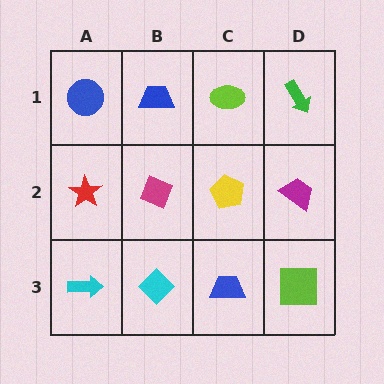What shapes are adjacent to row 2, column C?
A lime ellipse (row 1, column C), a blue trapezoid (row 3, column C), a magenta diamond (row 2, column B), a magenta trapezoid (row 2, column D).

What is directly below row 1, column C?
A yellow pentagon.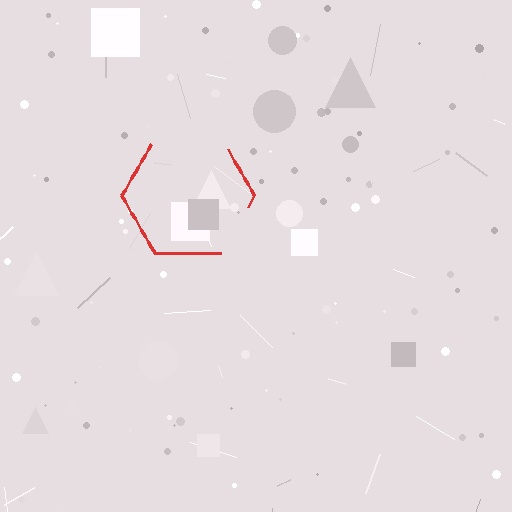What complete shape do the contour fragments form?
The contour fragments form a hexagon.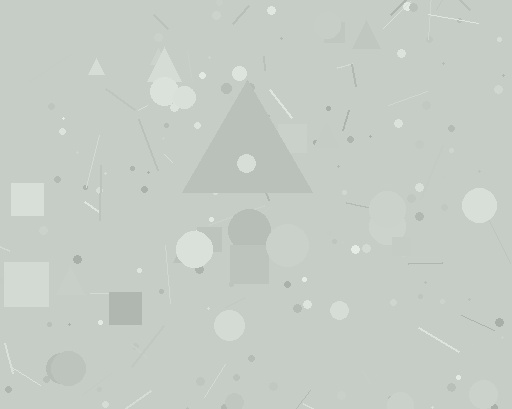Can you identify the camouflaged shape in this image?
The camouflaged shape is a triangle.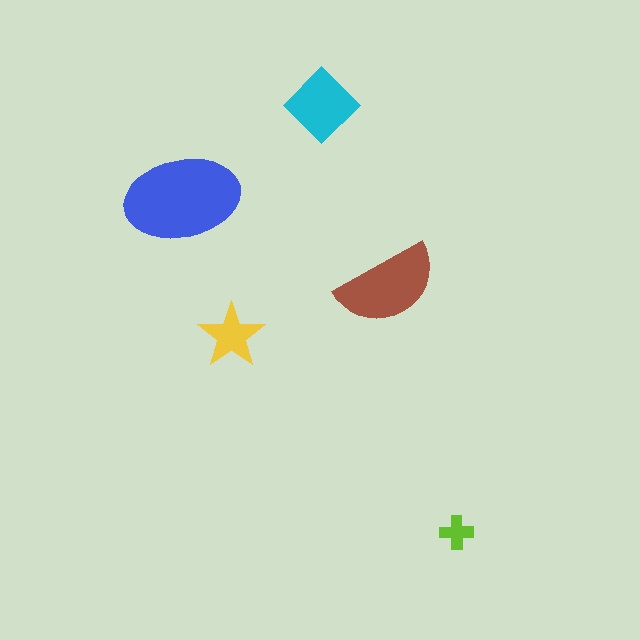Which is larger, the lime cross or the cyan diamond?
The cyan diamond.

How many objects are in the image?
There are 5 objects in the image.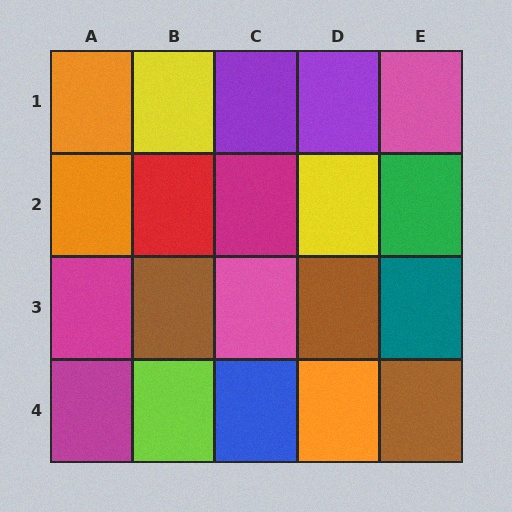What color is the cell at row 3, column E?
Teal.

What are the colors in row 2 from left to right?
Orange, red, magenta, yellow, green.